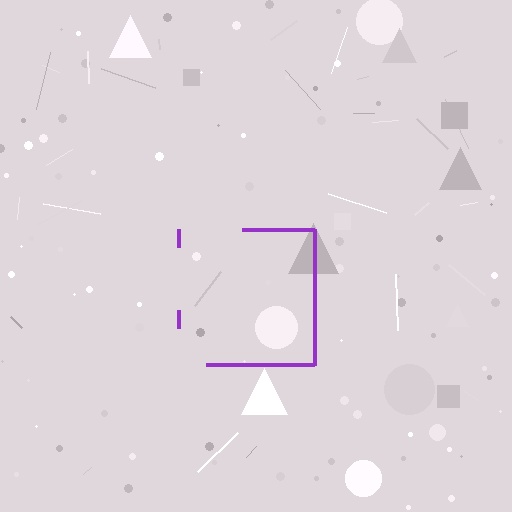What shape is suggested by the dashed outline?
The dashed outline suggests a square.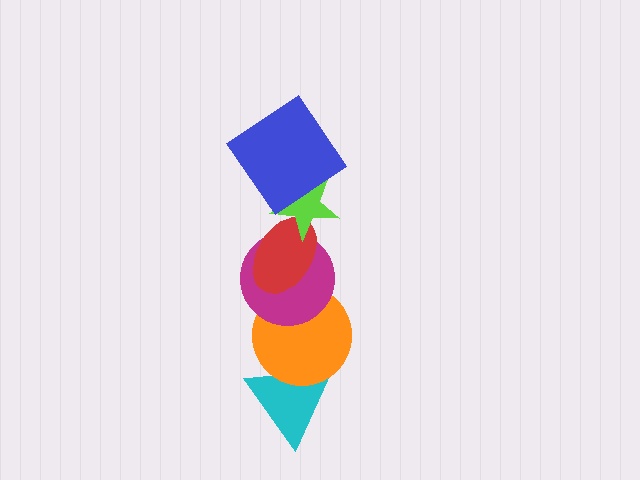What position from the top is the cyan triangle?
The cyan triangle is 6th from the top.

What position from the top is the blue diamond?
The blue diamond is 1st from the top.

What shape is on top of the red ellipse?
The lime star is on top of the red ellipse.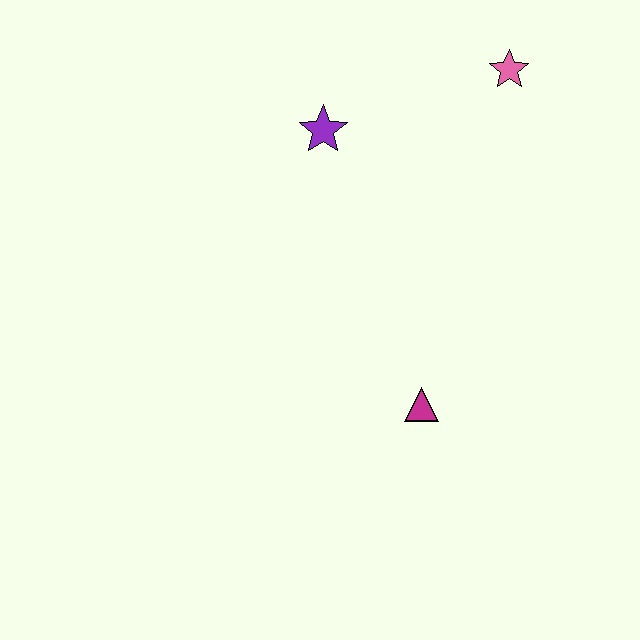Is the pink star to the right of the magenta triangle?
Yes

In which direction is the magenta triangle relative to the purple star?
The magenta triangle is below the purple star.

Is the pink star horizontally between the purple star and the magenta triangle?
No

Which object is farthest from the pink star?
The magenta triangle is farthest from the pink star.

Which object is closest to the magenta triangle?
The purple star is closest to the magenta triangle.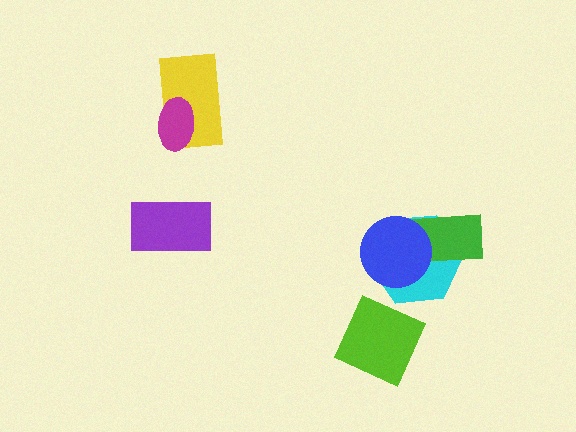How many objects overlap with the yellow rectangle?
1 object overlaps with the yellow rectangle.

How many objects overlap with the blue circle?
2 objects overlap with the blue circle.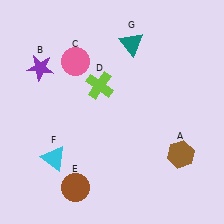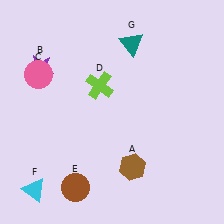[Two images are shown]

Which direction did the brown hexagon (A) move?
The brown hexagon (A) moved left.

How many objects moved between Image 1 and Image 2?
3 objects moved between the two images.